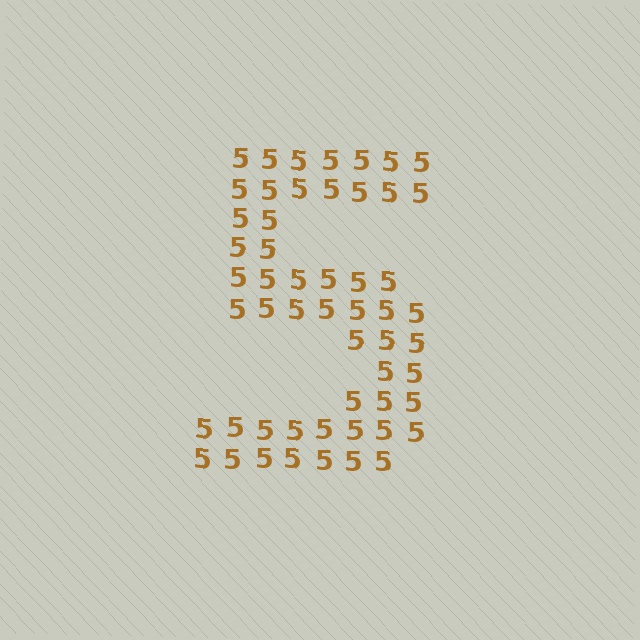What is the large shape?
The large shape is the digit 5.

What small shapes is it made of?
It is made of small digit 5's.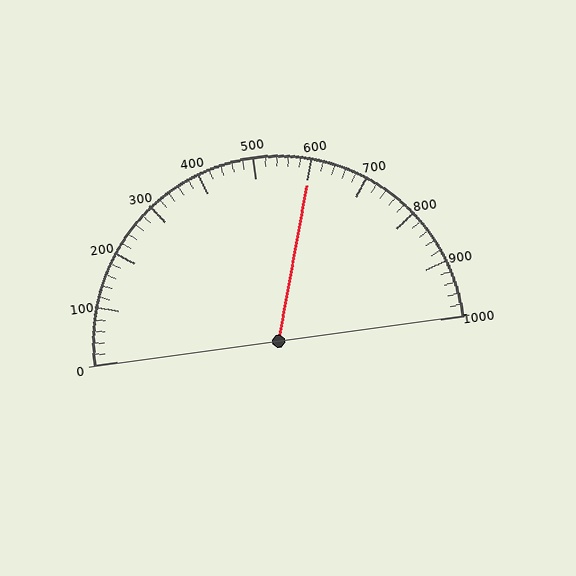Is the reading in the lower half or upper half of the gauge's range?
The reading is in the upper half of the range (0 to 1000).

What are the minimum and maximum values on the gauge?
The gauge ranges from 0 to 1000.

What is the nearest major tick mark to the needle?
The nearest major tick mark is 600.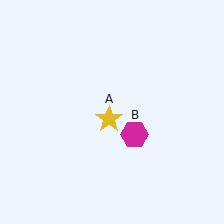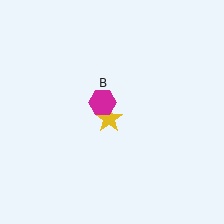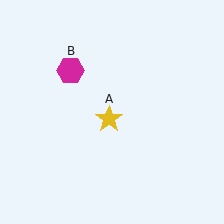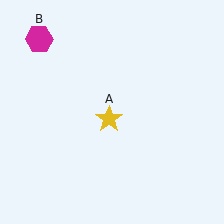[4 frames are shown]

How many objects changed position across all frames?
1 object changed position: magenta hexagon (object B).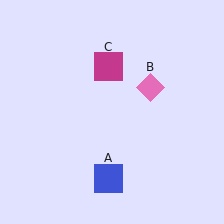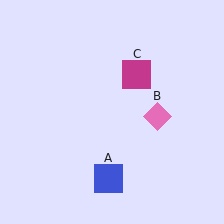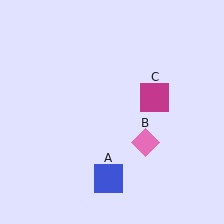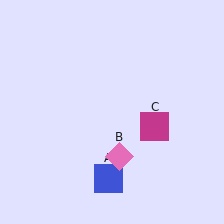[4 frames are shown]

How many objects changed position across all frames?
2 objects changed position: pink diamond (object B), magenta square (object C).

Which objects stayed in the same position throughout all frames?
Blue square (object A) remained stationary.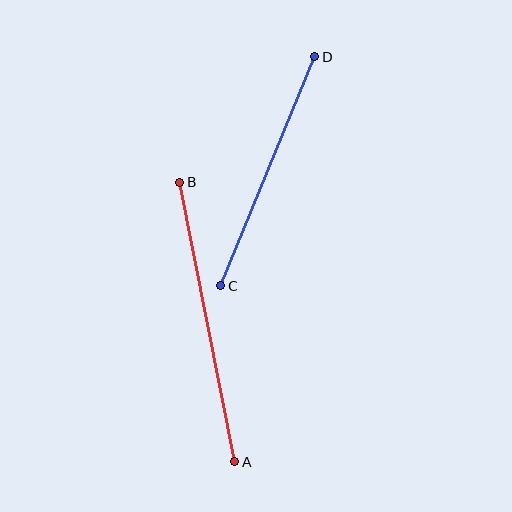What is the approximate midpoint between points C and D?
The midpoint is at approximately (268, 171) pixels.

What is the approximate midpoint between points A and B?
The midpoint is at approximately (207, 322) pixels.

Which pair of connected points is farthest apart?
Points A and B are farthest apart.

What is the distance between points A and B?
The distance is approximately 285 pixels.